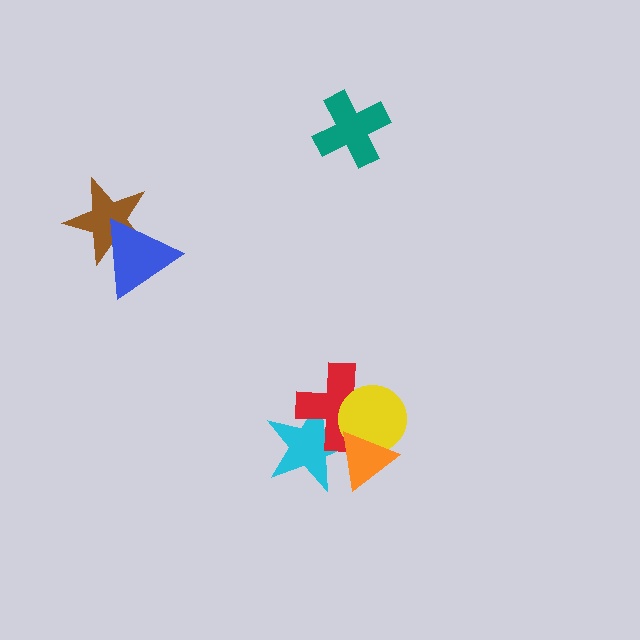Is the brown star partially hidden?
Yes, it is partially covered by another shape.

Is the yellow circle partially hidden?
Yes, it is partially covered by another shape.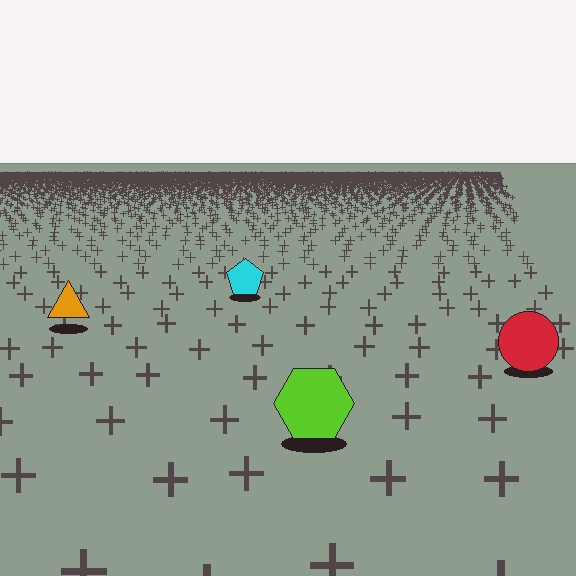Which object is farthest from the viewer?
The cyan pentagon is farthest from the viewer. It appears smaller and the ground texture around it is denser.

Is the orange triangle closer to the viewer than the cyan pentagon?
Yes. The orange triangle is closer — you can tell from the texture gradient: the ground texture is coarser near it.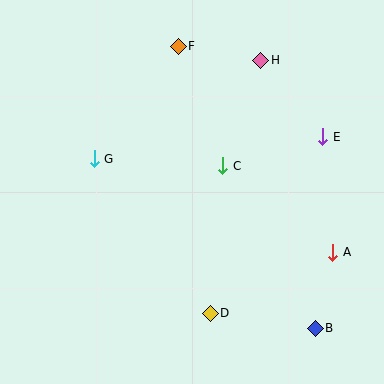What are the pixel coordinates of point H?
Point H is at (261, 60).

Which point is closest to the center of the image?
Point C at (223, 166) is closest to the center.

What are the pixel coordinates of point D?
Point D is at (210, 313).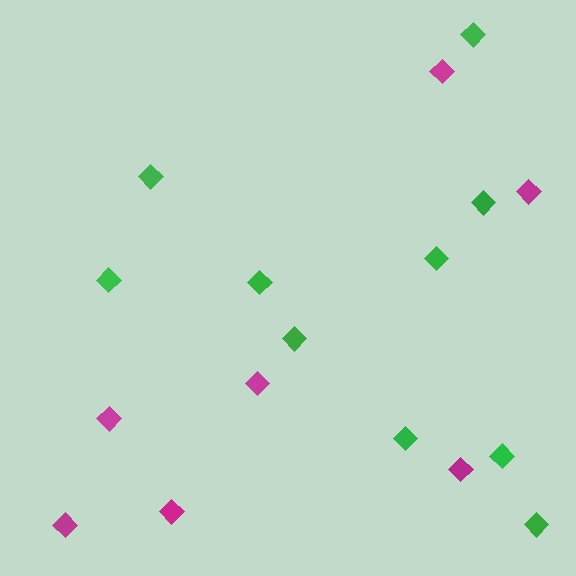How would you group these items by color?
There are 2 groups: one group of green diamonds (10) and one group of magenta diamonds (7).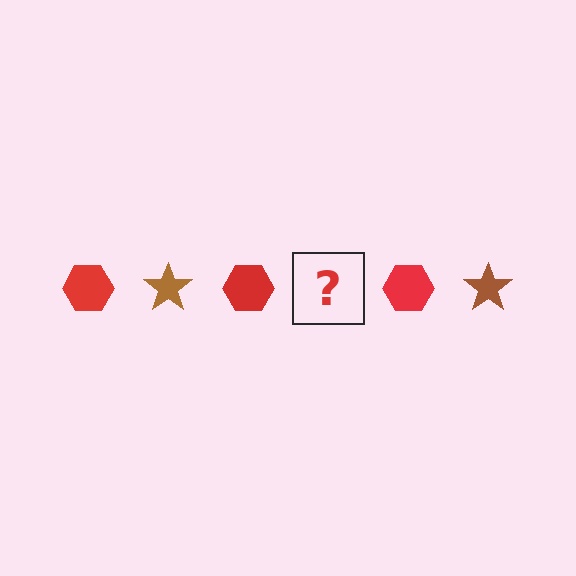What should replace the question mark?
The question mark should be replaced with a brown star.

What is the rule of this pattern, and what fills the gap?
The rule is that the pattern alternates between red hexagon and brown star. The gap should be filled with a brown star.